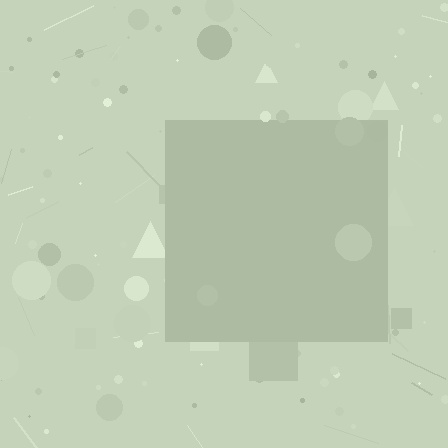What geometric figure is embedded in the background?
A square is embedded in the background.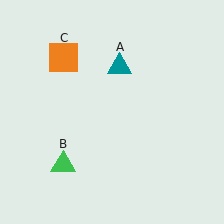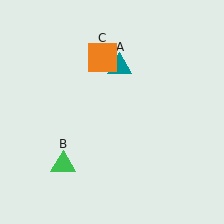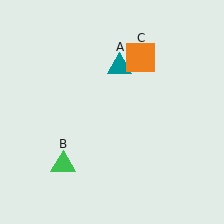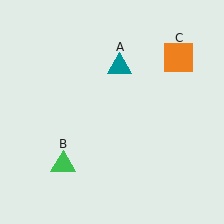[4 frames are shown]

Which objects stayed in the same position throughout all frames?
Teal triangle (object A) and green triangle (object B) remained stationary.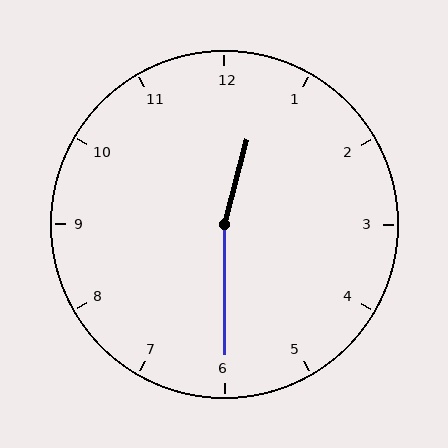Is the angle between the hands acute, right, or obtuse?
It is obtuse.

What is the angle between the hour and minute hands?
Approximately 165 degrees.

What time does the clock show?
12:30.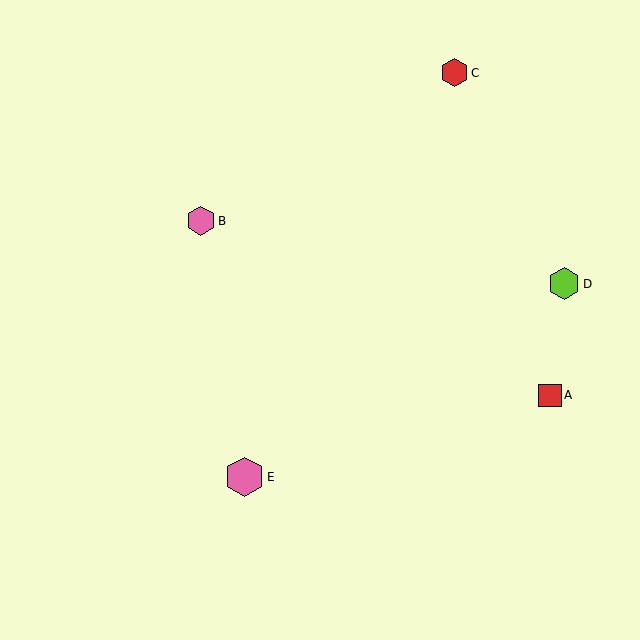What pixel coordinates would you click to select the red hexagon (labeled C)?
Click at (454, 73) to select the red hexagon C.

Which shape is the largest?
The pink hexagon (labeled E) is the largest.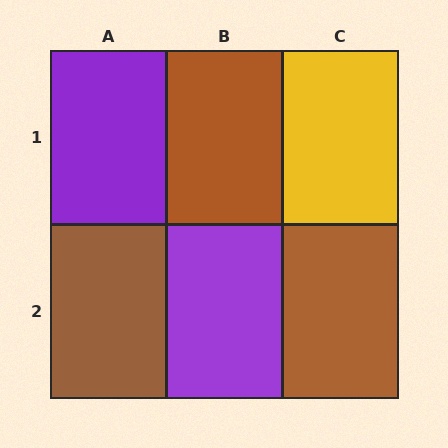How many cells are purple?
2 cells are purple.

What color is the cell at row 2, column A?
Brown.